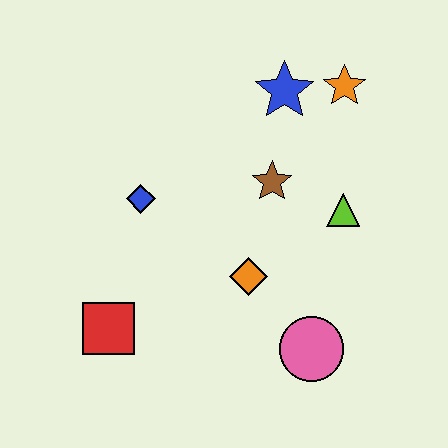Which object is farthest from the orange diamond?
The orange star is farthest from the orange diamond.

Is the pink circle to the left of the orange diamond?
No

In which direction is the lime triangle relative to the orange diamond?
The lime triangle is to the right of the orange diamond.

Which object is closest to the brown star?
The lime triangle is closest to the brown star.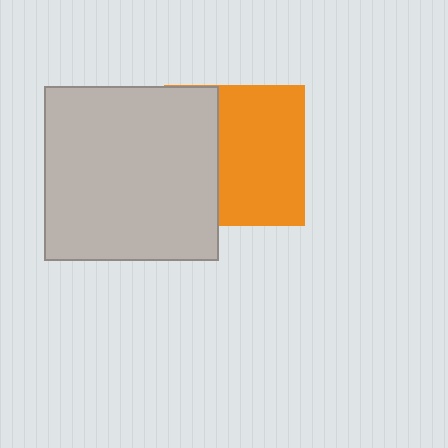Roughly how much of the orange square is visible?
About half of it is visible (roughly 61%).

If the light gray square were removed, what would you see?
You would see the complete orange square.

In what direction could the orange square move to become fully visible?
The orange square could move right. That would shift it out from behind the light gray square entirely.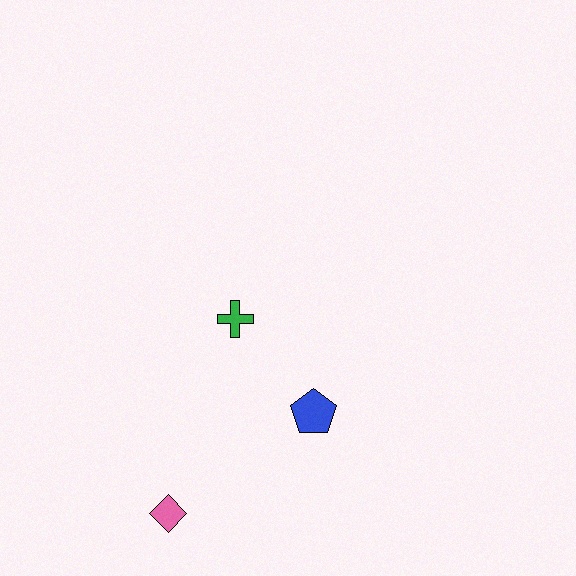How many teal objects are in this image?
There are no teal objects.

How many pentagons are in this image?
There is 1 pentagon.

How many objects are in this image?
There are 3 objects.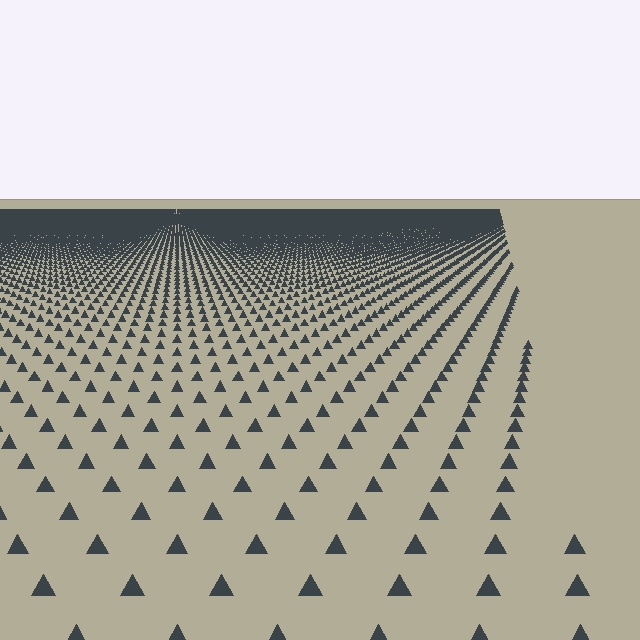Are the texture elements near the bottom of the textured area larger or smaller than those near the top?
Larger. Near the bottom, elements are closer to the viewer and appear at a bigger on-screen size.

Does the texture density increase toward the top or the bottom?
Density increases toward the top.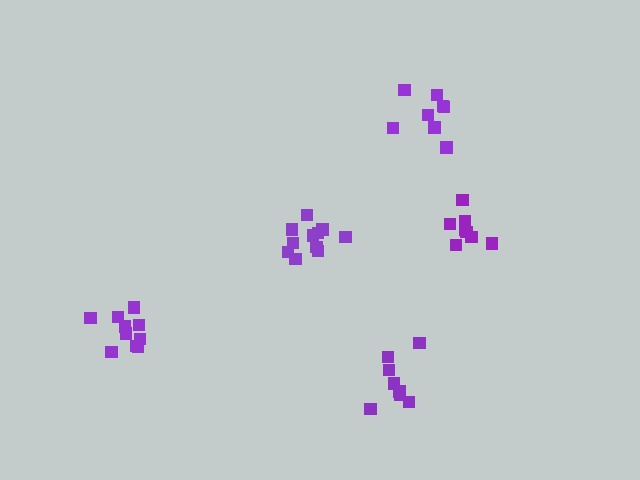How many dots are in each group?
Group 1: 8 dots, Group 2: 8 dots, Group 3: 8 dots, Group 4: 10 dots, Group 5: 12 dots (46 total).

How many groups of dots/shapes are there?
There are 5 groups.